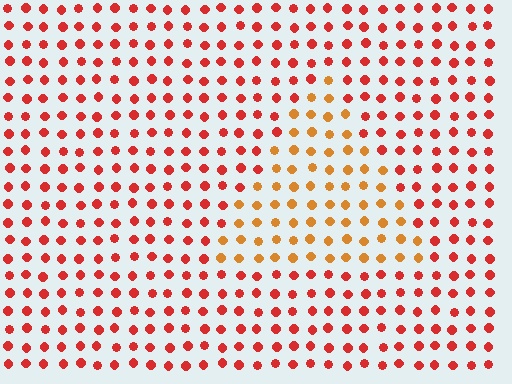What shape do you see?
I see a triangle.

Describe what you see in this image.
The image is filled with small red elements in a uniform arrangement. A triangle-shaped region is visible where the elements are tinted to a slightly different hue, forming a subtle color boundary.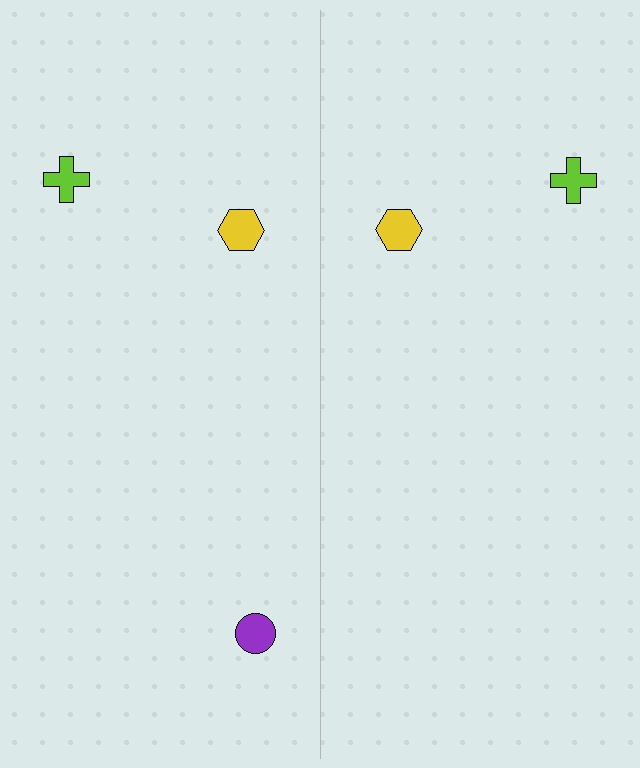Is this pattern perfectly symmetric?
No, the pattern is not perfectly symmetric. A purple circle is missing from the right side.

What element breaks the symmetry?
A purple circle is missing from the right side.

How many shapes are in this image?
There are 5 shapes in this image.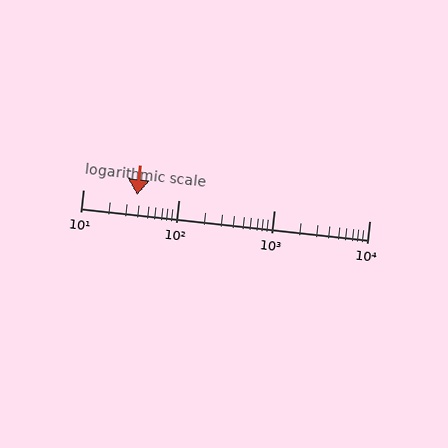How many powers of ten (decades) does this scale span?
The scale spans 3 decades, from 10 to 10000.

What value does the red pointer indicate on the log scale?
The pointer indicates approximately 37.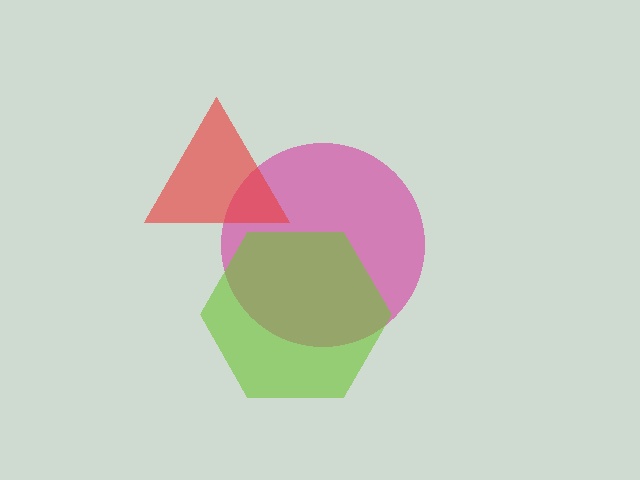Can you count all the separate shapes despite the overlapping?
Yes, there are 3 separate shapes.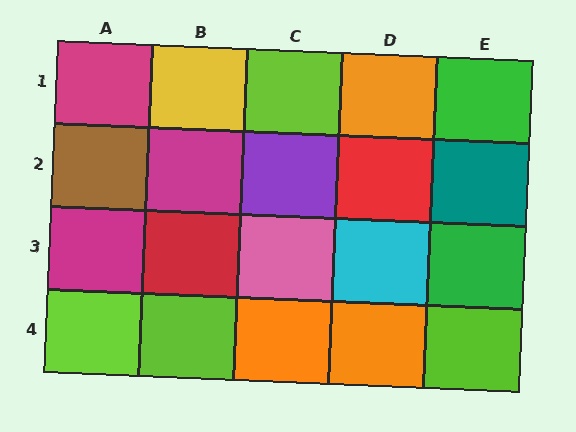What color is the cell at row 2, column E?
Teal.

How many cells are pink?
1 cell is pink.